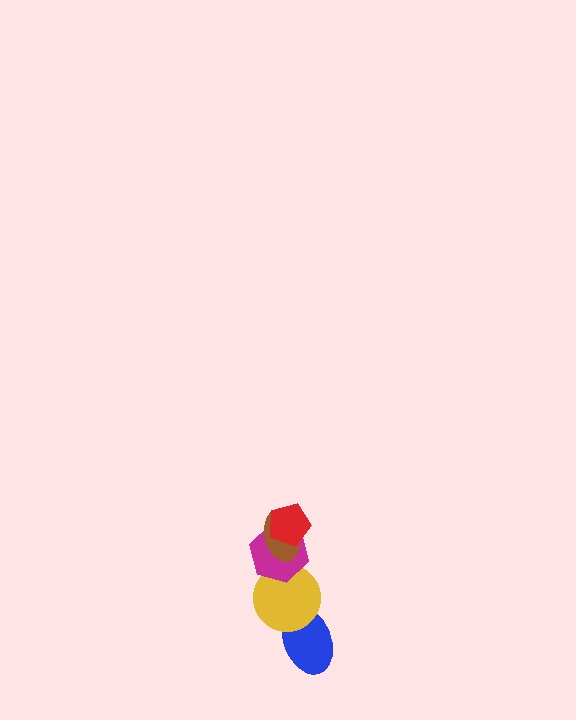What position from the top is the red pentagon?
The red pentagon is 1st from the top.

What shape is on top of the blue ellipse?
The yellow circle is on top of the blue ellipse.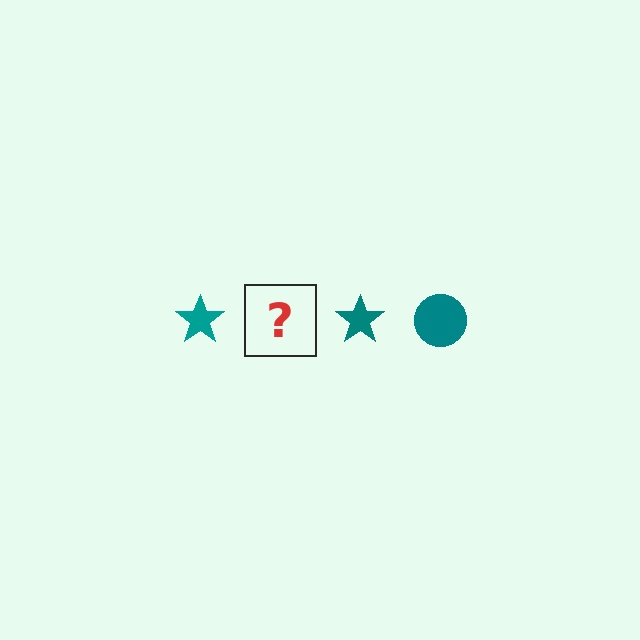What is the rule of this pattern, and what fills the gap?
The rule is that the pattern cycles through star, circle shapes in teal. The gap should be filled with a teal circle.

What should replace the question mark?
The question mark should be replaced with a teal circle.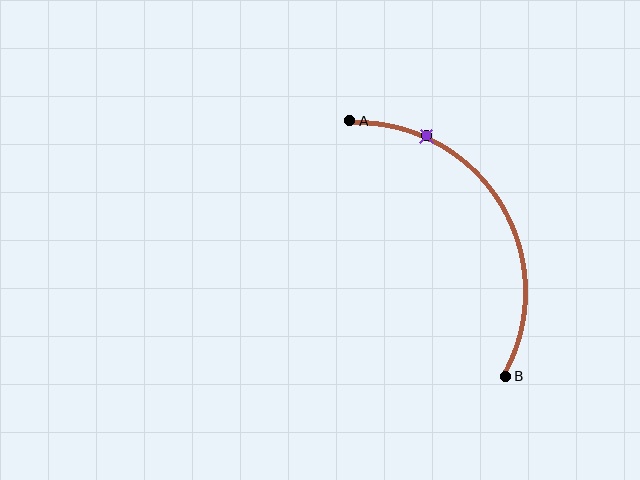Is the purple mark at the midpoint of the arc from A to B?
No. The purple mark lies on the arc but is closer to endpoint A. The arc midpoint would be at the point on the curve equidistant along the arc from both A and B.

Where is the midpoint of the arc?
The arc midpoint is the point on the curve farthest from the straight line joining A and B. It sits to the right of that line.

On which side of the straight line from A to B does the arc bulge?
The arc bulges to the right of the straight line connecting A and B.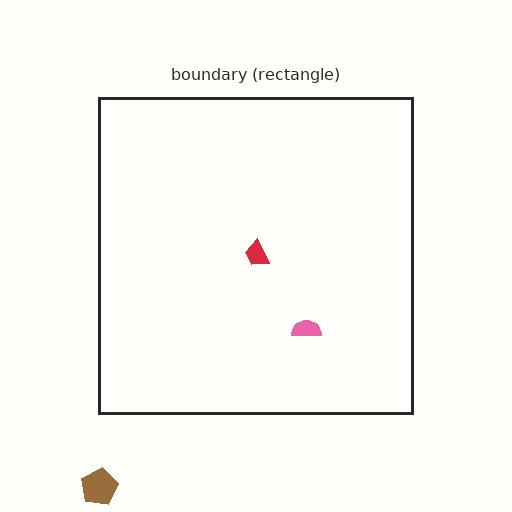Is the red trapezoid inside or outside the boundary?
Inside.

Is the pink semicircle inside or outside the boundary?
Inside.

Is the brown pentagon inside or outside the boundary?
Outside.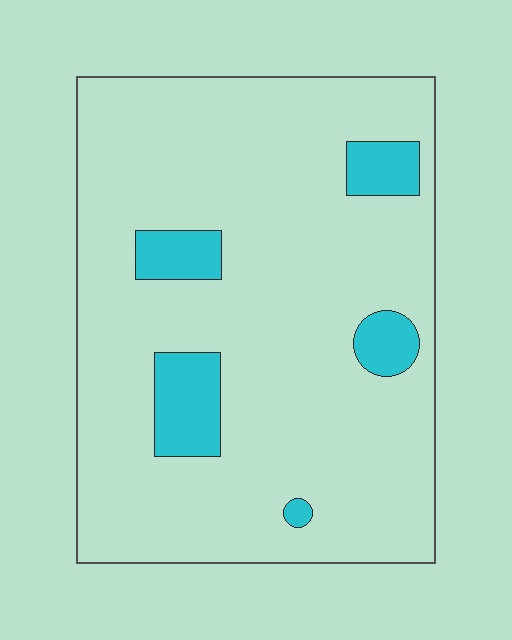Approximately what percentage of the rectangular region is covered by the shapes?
Approximately 10%.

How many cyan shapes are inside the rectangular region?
5.